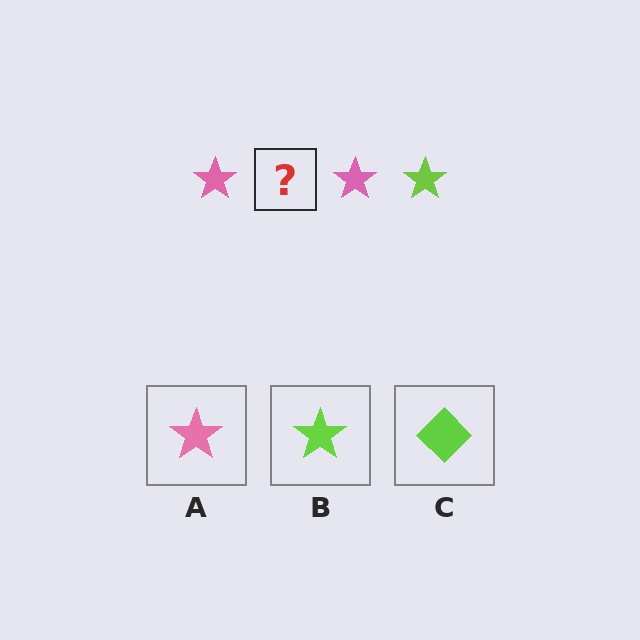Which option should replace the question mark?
Option B.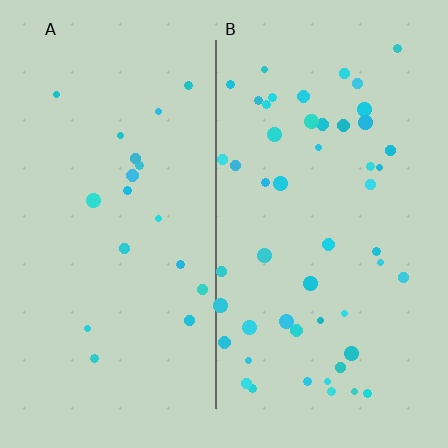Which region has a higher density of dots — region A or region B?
B (the right).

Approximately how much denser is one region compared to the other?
Approximately 2.7× — region B over region A.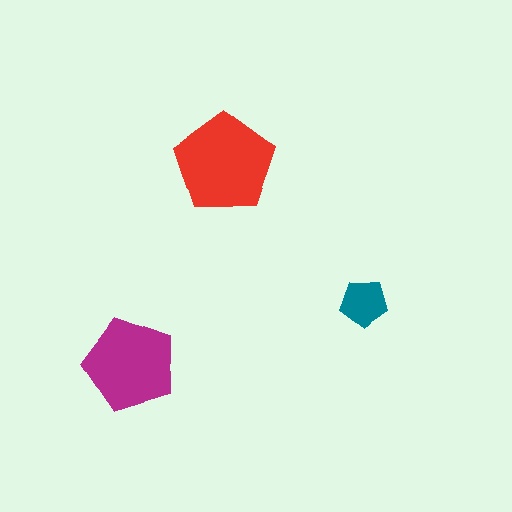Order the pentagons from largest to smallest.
the red one, the magenta one, the teal one.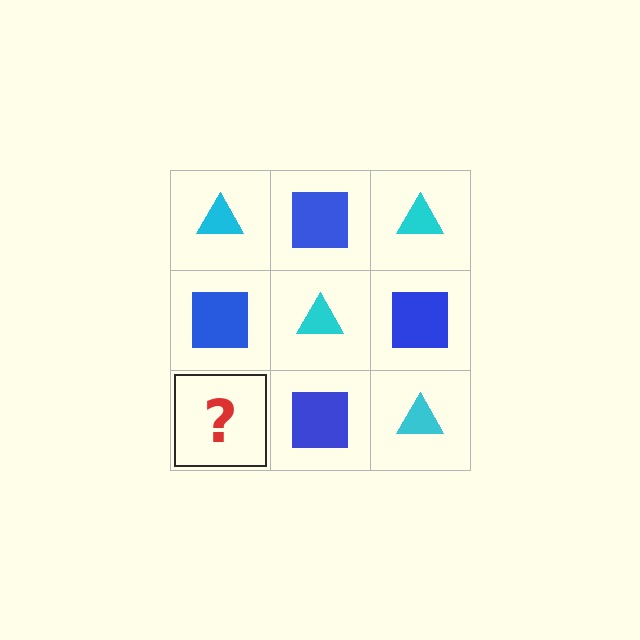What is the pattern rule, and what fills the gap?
The rule is that it alternates cyan triangle and blue square in a checkerboard pattern. The gap should be filled with a cyan triangle.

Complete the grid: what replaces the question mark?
The question mark should be replaced with a cyan triangle.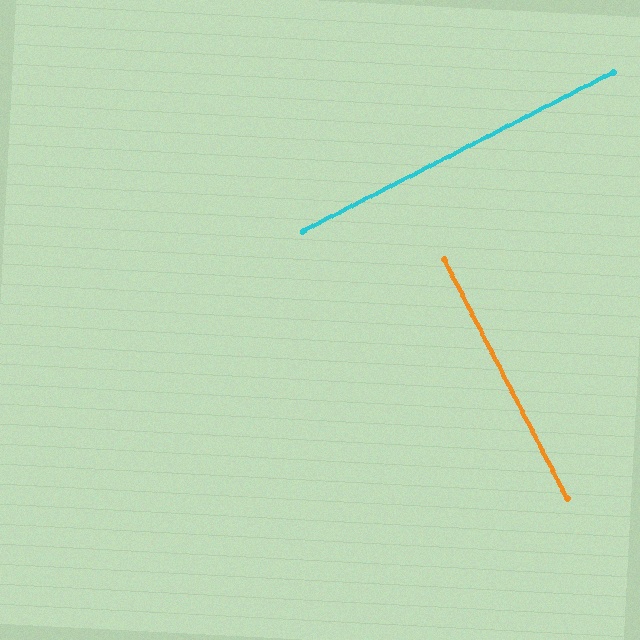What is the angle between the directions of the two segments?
Approximately 90 degrees.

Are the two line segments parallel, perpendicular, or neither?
Perpendicular — they meet at approximately 90°.